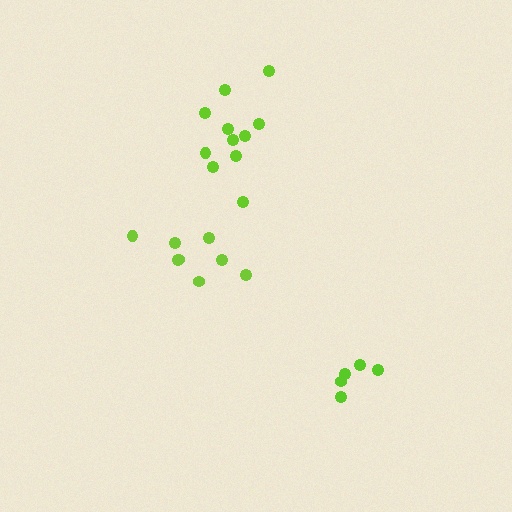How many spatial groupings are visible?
There are 3 spatial groupings.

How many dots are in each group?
Group 1: 8 dots, Group 2: 5 dots, Group 3: 11 dots (24 total).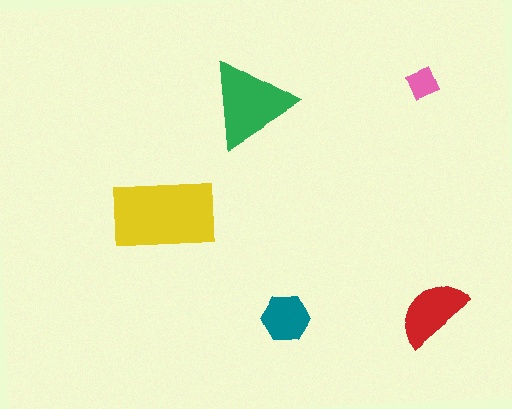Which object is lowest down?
The teal hexagon is bottommost.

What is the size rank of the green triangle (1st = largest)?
2nd.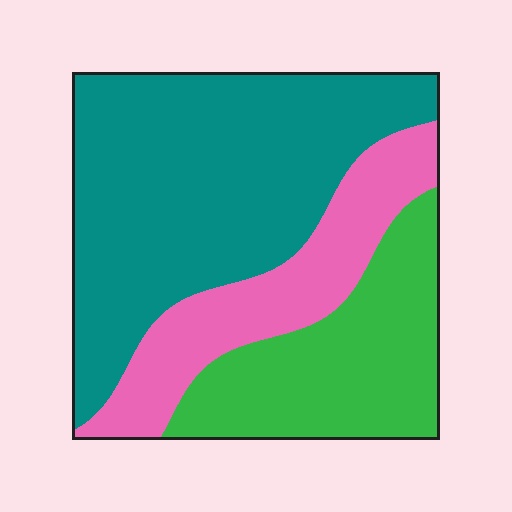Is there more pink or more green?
Green.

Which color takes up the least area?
Pink, at roughly 20%.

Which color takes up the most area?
Teal, at roughly 50%.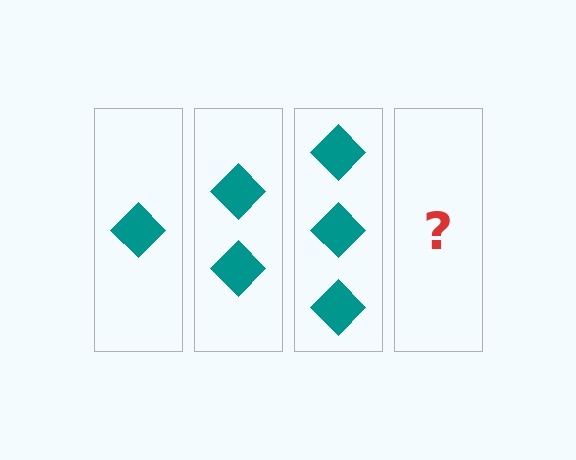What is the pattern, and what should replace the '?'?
The pattern is that each step adds one more diamond. The '?' should be 4 diamonds.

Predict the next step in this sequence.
The next step is 4 diamonds.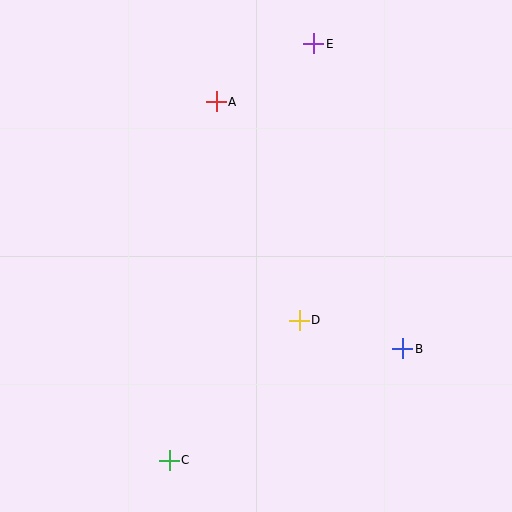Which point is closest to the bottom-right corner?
Point B is closest to the bottom-right corner.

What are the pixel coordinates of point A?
Point A is at (216, 102).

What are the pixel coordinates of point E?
Point E is at (314, 44).